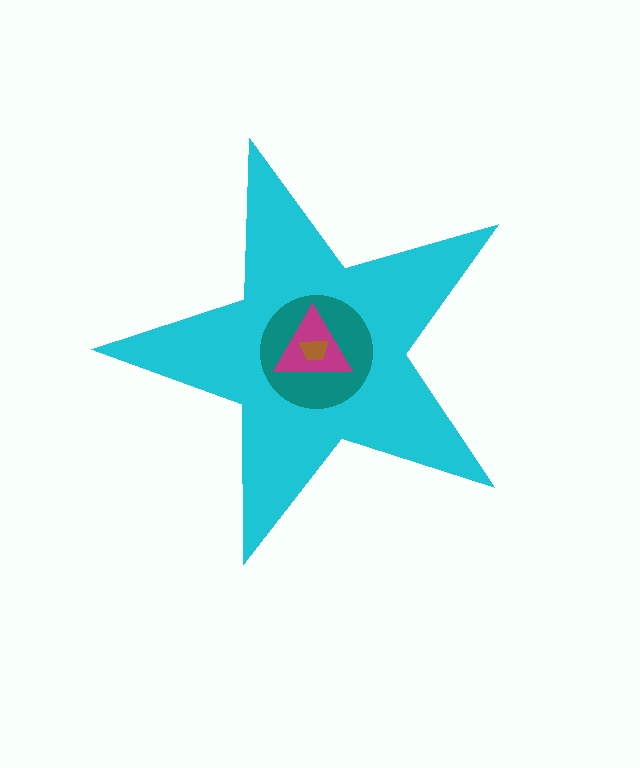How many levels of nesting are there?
4.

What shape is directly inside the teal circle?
The magenta triangle.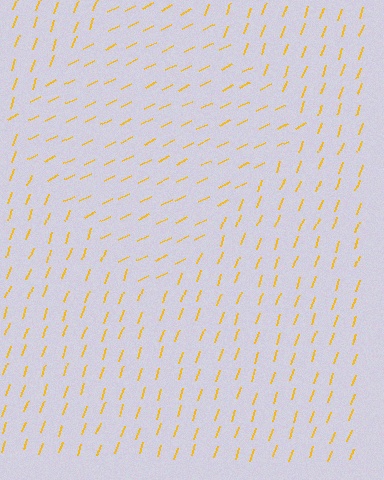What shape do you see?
I see a diamond.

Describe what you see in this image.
The image is filled with small yellow line segments. A diamond region in the image has lines oriented differently from the surrounding lines, creating a visible texture boundary.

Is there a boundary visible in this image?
Yes, there is a texture boundary formed by a change in line orientation.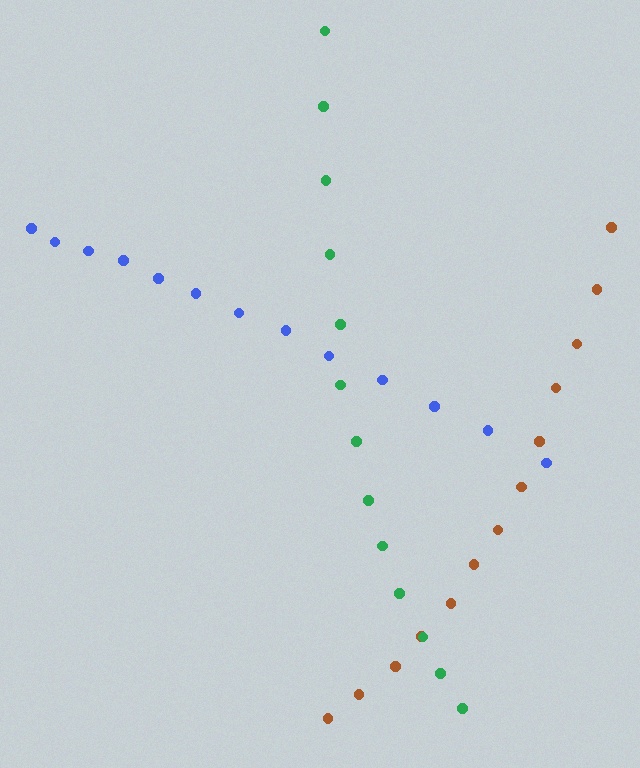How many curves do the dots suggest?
There are 3 distinct paths.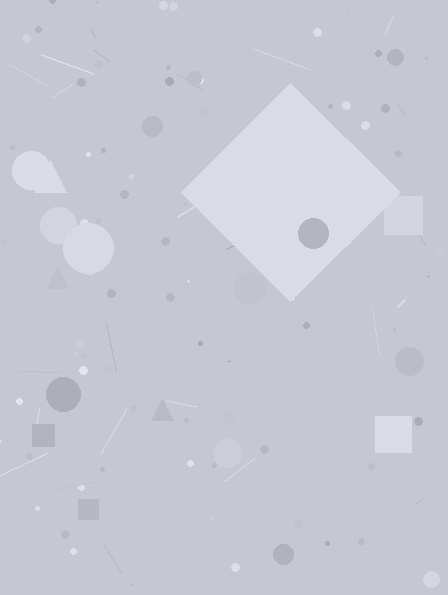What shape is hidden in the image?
A diamond is hidden in the image.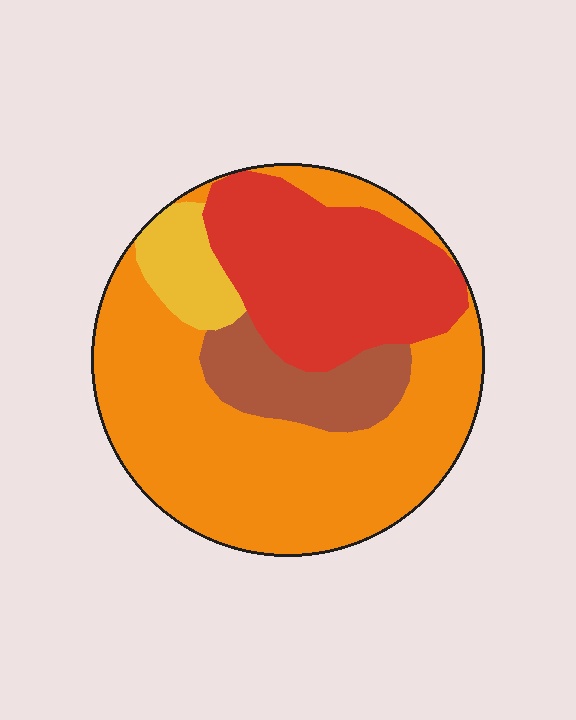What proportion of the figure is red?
Red takes up about one quarter (1/4) of the figure.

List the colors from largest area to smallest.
From largest to smallest: orange, red, brown, yellow.